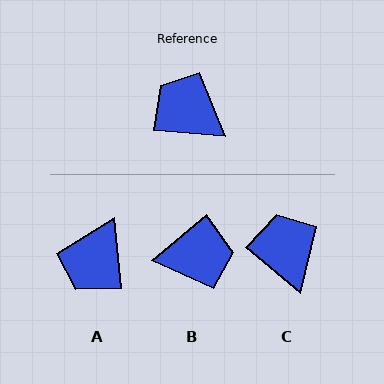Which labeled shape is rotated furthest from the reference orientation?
B, about 136 degrees away.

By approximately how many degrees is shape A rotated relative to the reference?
Approximately 100 degrees counter-clockwise.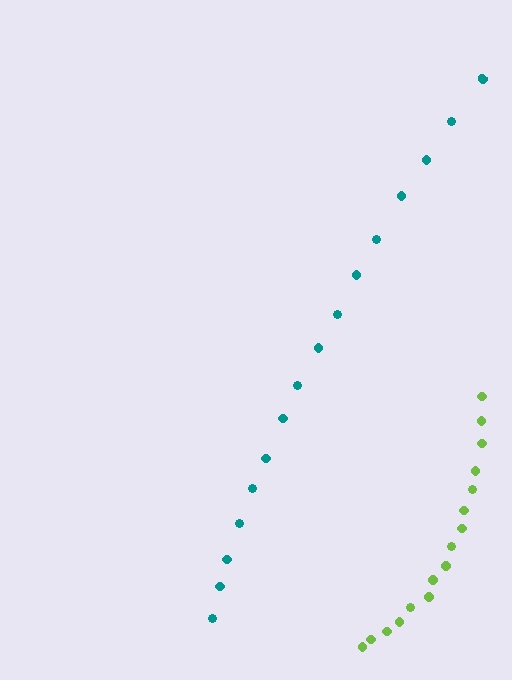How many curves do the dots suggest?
There are 2 distinct paths.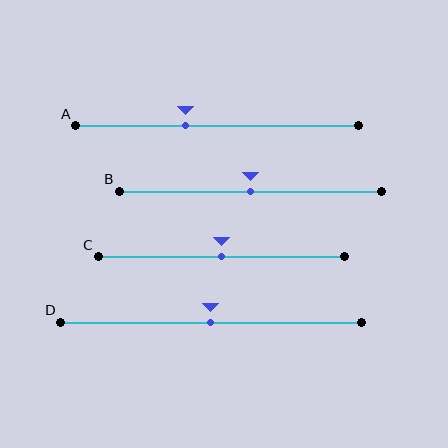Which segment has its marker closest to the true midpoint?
Segment B has its marker closest to the true midpoint.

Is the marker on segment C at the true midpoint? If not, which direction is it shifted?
Yes, the marker on segment C is at the true midpoint.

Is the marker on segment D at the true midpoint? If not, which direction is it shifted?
Yes, the marker on segment D is at the true midpoint.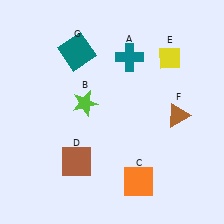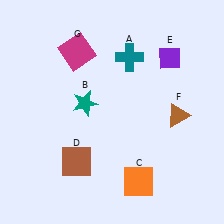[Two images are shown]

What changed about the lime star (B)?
In Image 1, B is lime. In Image 2, it changed to teal.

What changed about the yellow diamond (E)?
In Image 1, E is yellow. In Image 2, it changed to purple.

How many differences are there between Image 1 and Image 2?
There are 3 differences between the two images.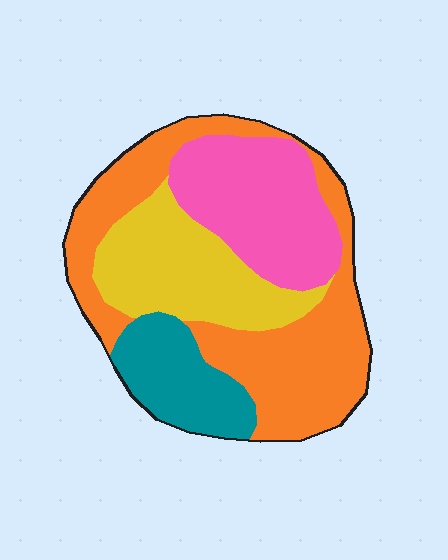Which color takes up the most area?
Orange, at roughly 40%.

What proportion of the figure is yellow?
Yellow covers around 25% of the figure.